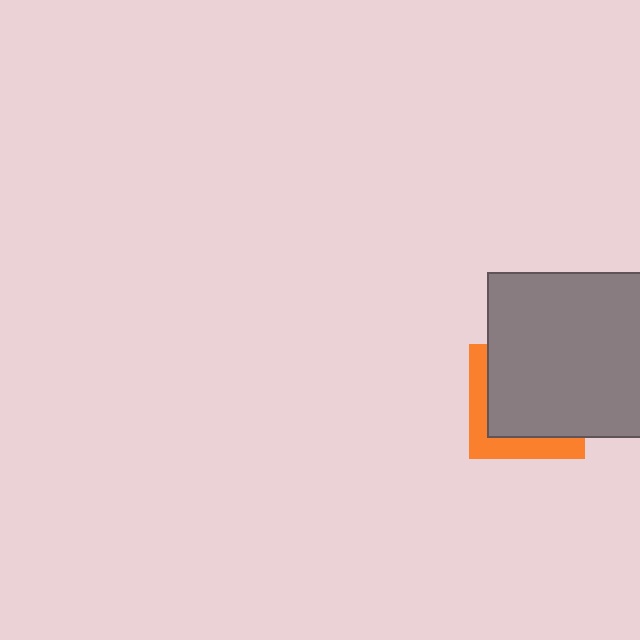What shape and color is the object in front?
The object in front is a gray rectangle.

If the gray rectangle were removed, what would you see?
You would see the complete orange square.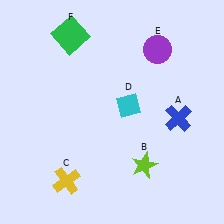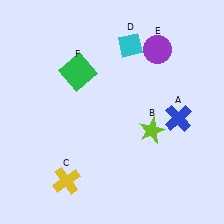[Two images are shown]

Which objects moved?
The objects that moved are: the lime star (B), the cyan diamond (D), the green square (F).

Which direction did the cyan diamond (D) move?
The cyan diamond (D) moved up.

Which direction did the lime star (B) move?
The lime star (B) moved up.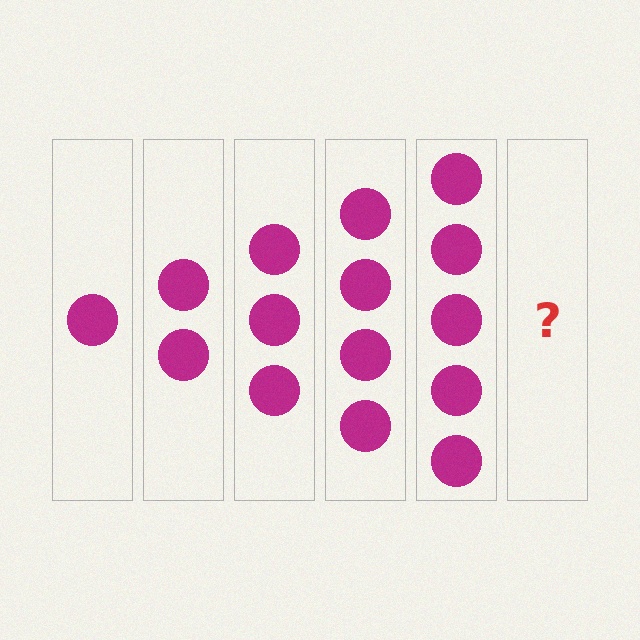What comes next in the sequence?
The next element should be 6 circles.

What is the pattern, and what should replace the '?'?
The pattern is that each step adds one more circle. The '?' should be 6 circles.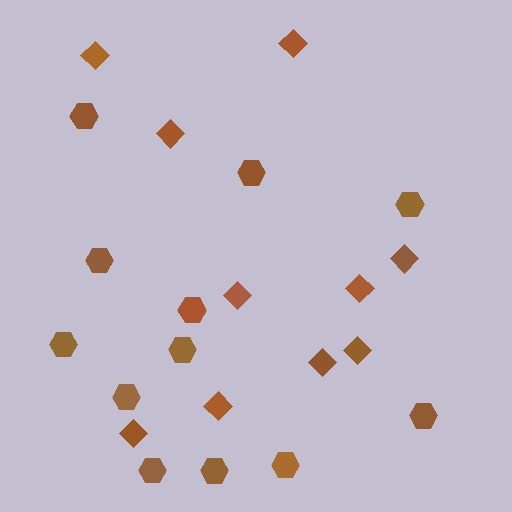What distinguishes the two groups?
There are 2 groups: one group of hexagons (12) and one group of diamonds (10).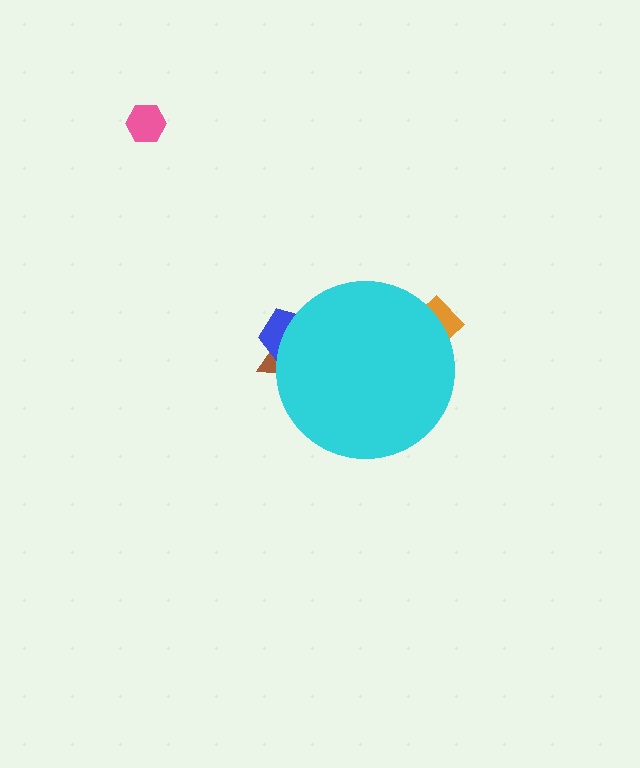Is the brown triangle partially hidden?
Yes, the brown triangle is partially hidden behind the cyan circle.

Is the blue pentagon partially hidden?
Yes, the blue pentagon is partially hidden behind the cyan circle.